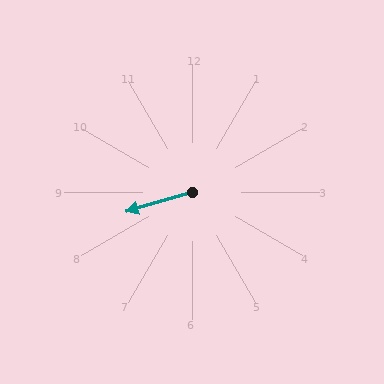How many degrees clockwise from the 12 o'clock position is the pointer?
Approximately 253 degrees.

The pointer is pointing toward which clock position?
Roughly 8 o'clock.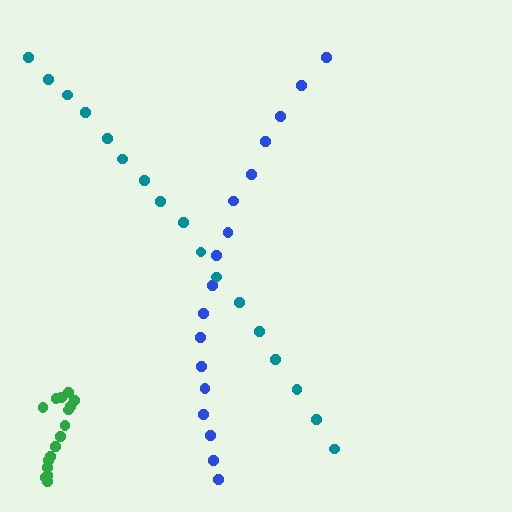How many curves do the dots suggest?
There are 3 distinct paths.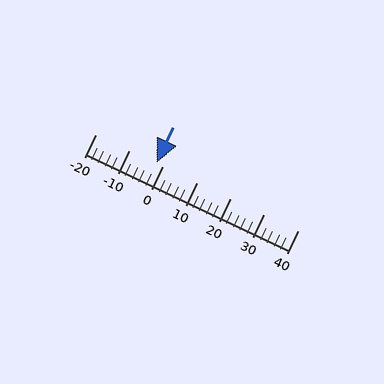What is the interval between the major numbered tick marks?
The major tick marks are spaced 10 units apart.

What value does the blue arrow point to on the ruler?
The blue arrow points to approximately -2.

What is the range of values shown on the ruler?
The ruler shows values from -20 to 40.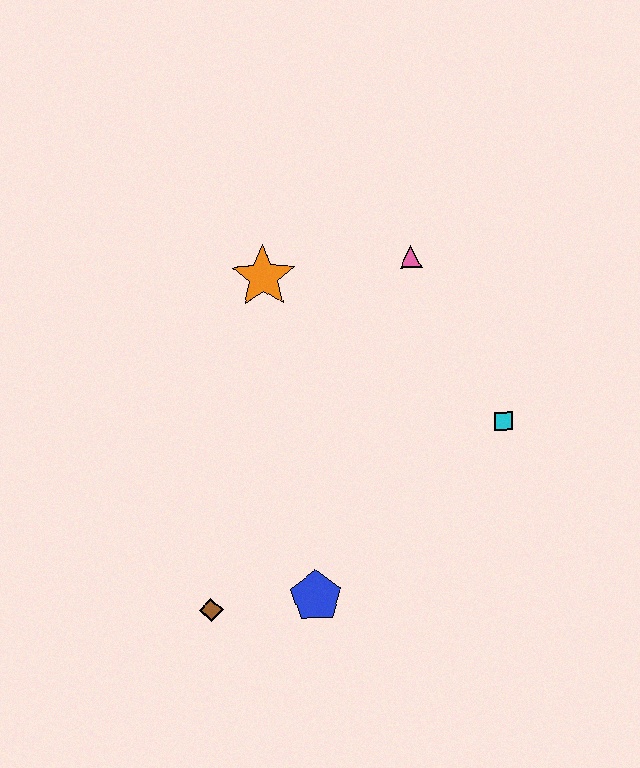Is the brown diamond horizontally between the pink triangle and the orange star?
No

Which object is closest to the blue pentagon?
The brown diamond is closest to the blue pentagon.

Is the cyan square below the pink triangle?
Yes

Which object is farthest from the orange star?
The brown diamond is farthest from the orange star.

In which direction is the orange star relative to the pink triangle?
The orange star is to the left of the pink triangle.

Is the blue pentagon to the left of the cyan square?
Yes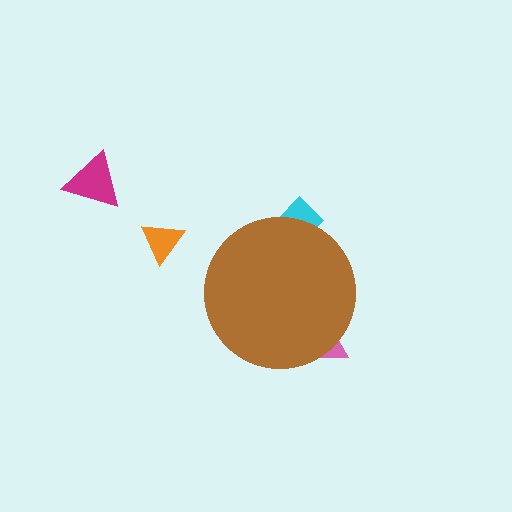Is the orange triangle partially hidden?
No, the orange triangle is fully visible.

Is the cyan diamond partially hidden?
Yes, the cyan diamond is partially hidden behind the brown circle.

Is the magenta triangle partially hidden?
No, the magenta triangle is fully visible.